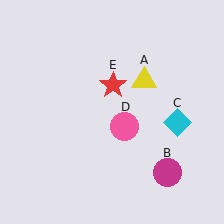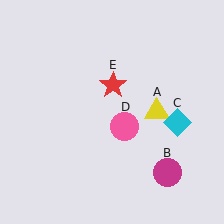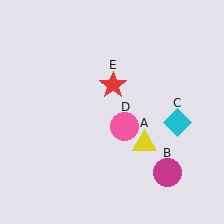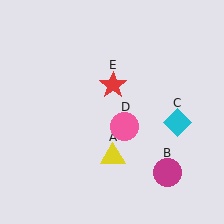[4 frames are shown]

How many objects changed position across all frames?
1 object changed position: yellow triangle (object A).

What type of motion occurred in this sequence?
The yellow triangle (object A) rotated clockwise around the center of the scene.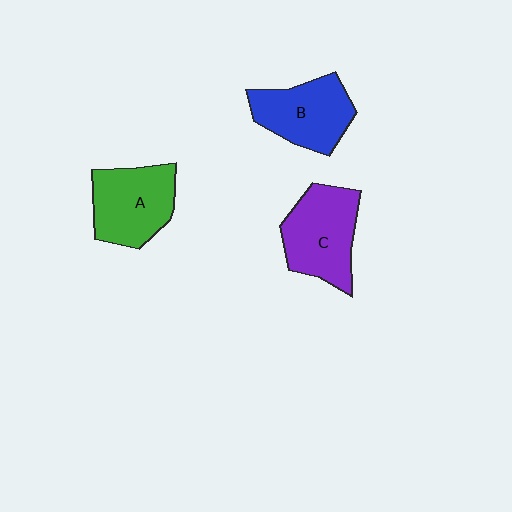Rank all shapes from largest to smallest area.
From largest to smallest: C (purple), A (green), B (blue).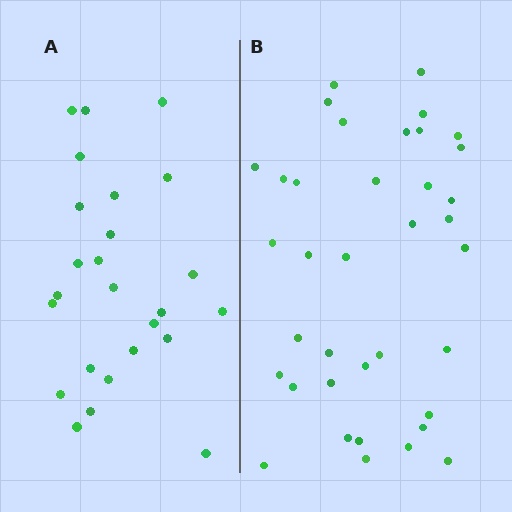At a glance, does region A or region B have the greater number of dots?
Region B (the right region) has more dots.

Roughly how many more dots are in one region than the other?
Region B has roughly 12 or so more dots than region A.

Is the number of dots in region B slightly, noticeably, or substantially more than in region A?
Region B has substantially more. The ratio is roughly 1.5 to 1.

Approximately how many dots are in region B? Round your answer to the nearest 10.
About 40 dots. (The exact count is 37, which rounds to 40.)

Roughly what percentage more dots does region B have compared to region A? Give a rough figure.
About 50% more.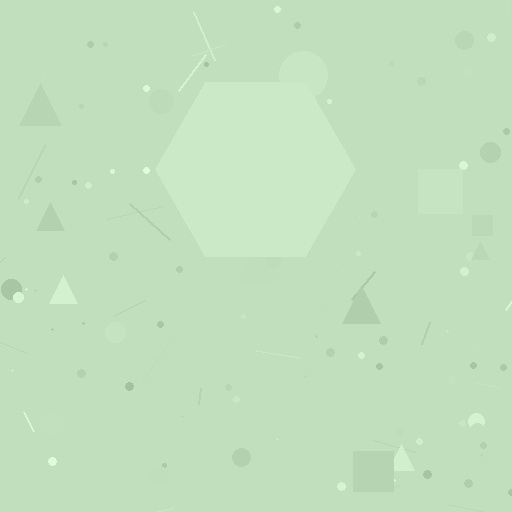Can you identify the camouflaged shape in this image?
The camouflaged shape is a hexagon.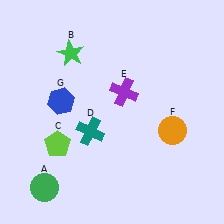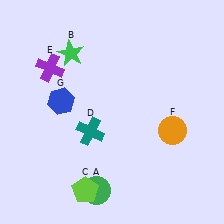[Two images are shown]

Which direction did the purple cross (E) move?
The purple cross (E) moved left.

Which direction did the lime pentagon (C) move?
The lime pentagon (C) moved down.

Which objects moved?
The objects that moved are: the green circle (A), the lime pentagon (C), the purple cross (E).